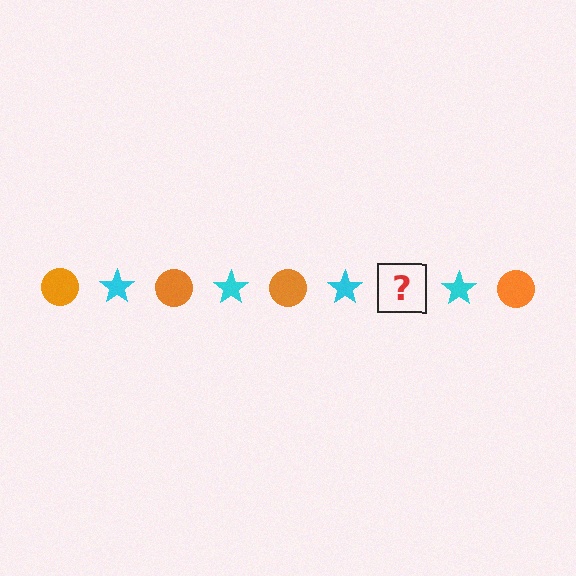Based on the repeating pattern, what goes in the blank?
The blank should be an orange circle.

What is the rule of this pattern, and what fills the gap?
The rule is that the pattern alternates between orange circle and cyan star. The gap should be filled with an orange circle.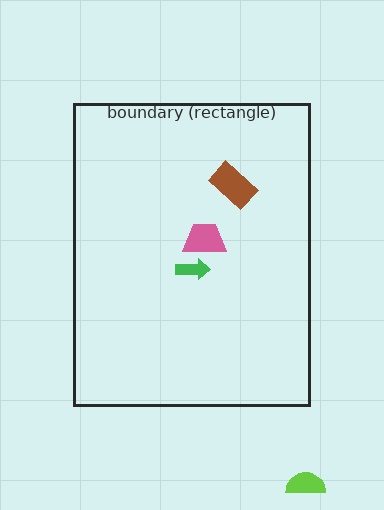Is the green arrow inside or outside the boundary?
Inside.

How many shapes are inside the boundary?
3 inside, 1 outside.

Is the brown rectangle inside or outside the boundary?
Inside.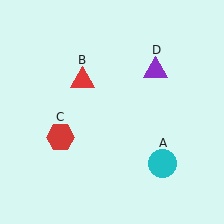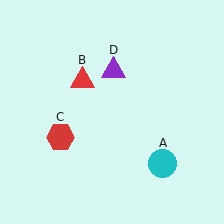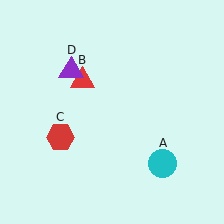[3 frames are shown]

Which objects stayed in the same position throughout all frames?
Cyan circle (object A) and red triangle (object B) and red hexagon (object C) remained stationary.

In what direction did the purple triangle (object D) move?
The purple triangle (object D) moved left.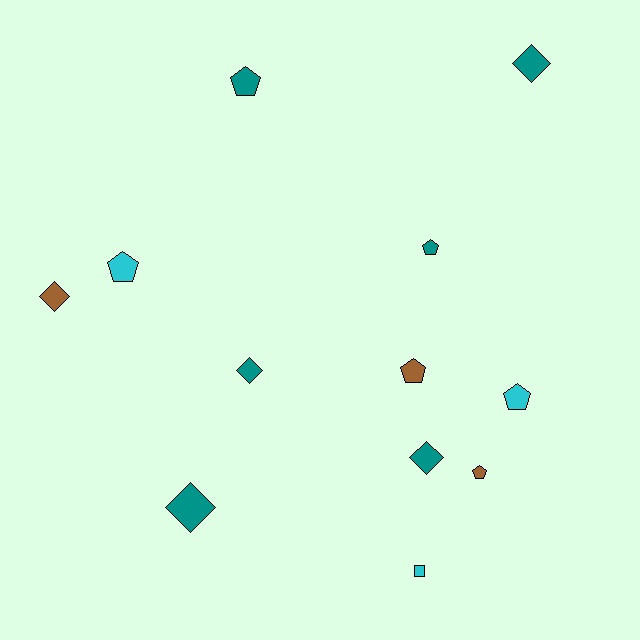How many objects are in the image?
There are 12 objects.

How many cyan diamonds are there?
There are no cyan diamonds.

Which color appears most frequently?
Teal, with 6 objects.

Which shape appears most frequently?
Pentagon, with 6 objects.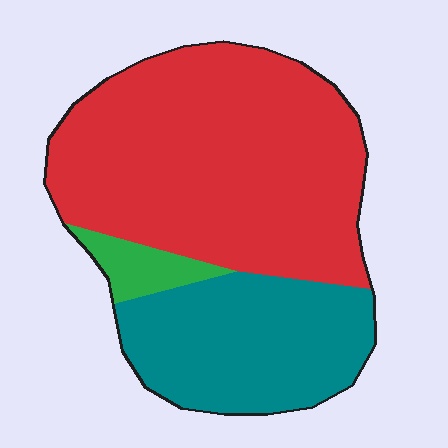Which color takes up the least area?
Green, at roughly 5%.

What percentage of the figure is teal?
Teal covers about 30% of the figure.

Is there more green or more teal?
Teal.